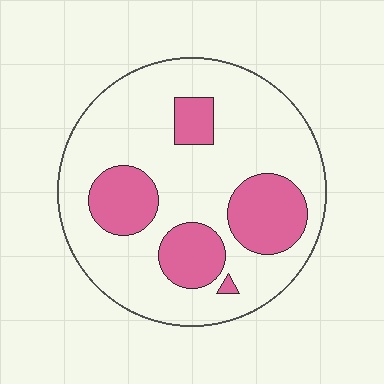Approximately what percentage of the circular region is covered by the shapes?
Approximately 25%.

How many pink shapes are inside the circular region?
5.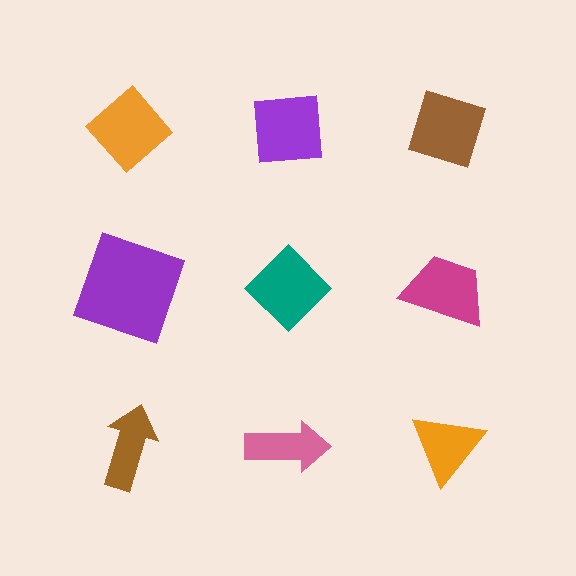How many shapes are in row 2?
3 shapes.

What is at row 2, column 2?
A teal diamond.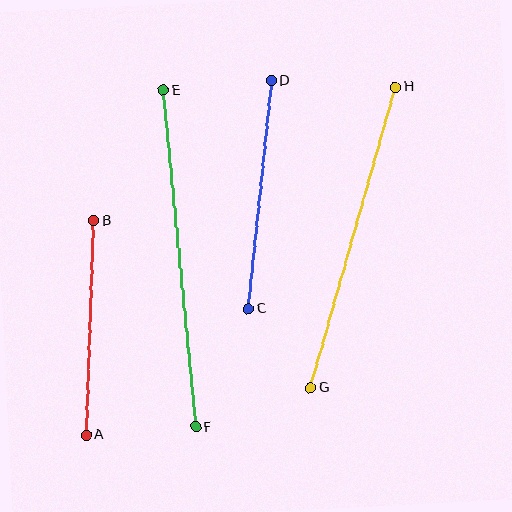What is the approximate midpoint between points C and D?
The midpoint is at approximately (260, 195) pixels.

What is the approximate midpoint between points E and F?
The midpoint is at approximately (180, 259) pixels.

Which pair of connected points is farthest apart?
Points E and F are farthest apart.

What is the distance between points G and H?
The distance is approximately 312 pixels.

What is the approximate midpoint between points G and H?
The midpoint is at approximately (353, 237) pixels.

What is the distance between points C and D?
The distance is approximately 229 pixels.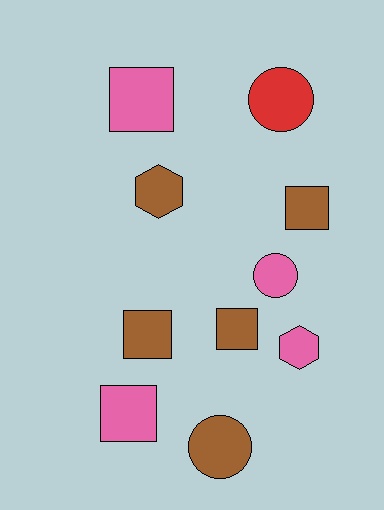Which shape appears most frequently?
Square, with 5 objects.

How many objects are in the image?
There are 10 objects.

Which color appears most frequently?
Brown, with 5 objects.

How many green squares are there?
There are no green squares.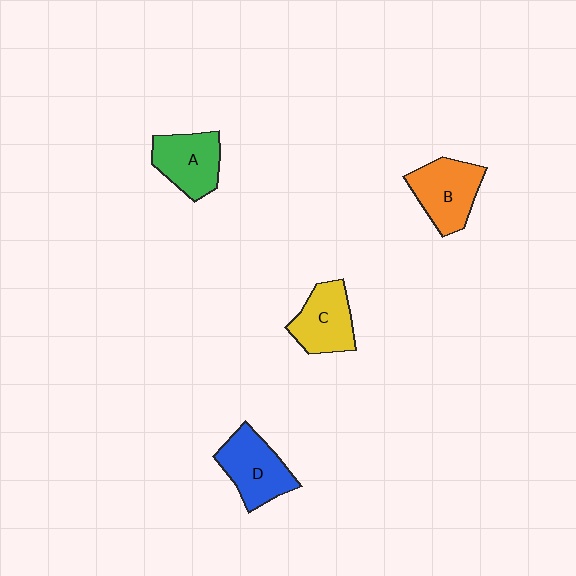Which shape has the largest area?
Shape D (blue).